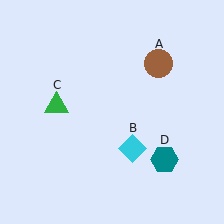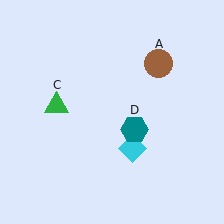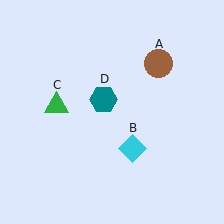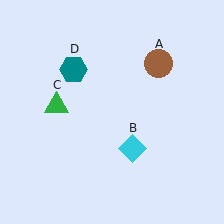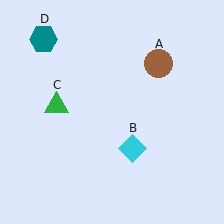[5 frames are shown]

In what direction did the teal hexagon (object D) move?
The teal hexagon (object D) moved up and to the left.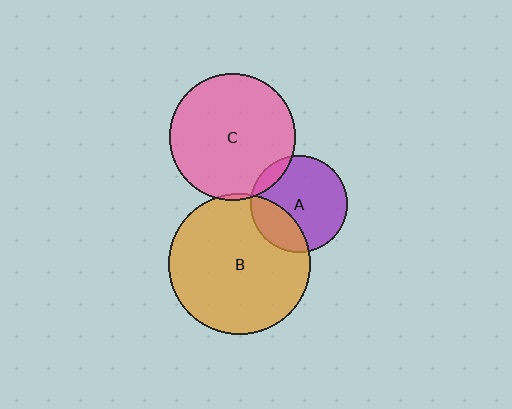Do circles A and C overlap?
Yes.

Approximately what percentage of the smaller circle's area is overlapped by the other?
Approximately 10%.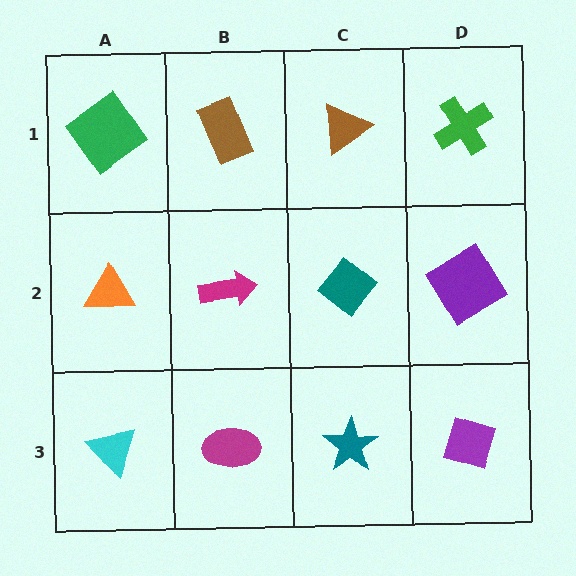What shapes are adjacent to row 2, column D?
A green cross (row 1, column D), a purple diamond (row 3, column D), a teal diamond (row 2, column C).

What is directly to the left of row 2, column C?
A magenta arrow.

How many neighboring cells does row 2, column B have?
4.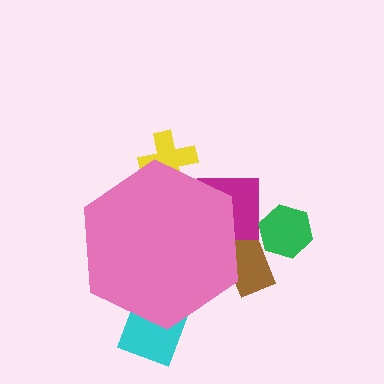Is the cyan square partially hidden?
Yes, the cyan square is partially hidden behind the pink hexagon.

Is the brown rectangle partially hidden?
Yes, the brown rectangle is partially hidden behind the pink hexagon.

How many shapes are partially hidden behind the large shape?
4 shapes are partially hidden.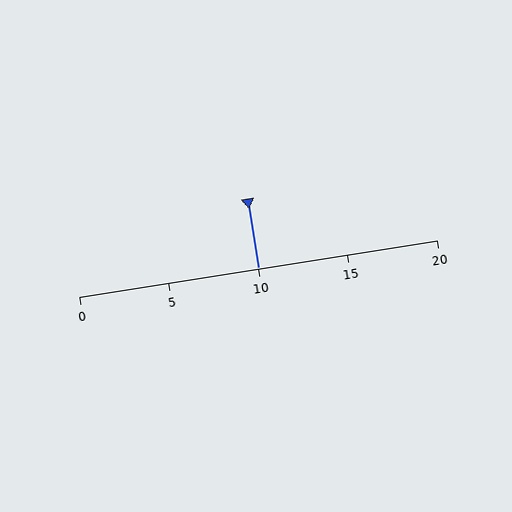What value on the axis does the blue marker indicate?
The marker indicates approximately 10.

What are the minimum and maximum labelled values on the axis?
The axis runs from 0 to 20.